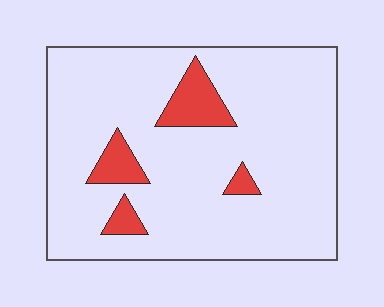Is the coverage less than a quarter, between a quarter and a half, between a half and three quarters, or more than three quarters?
Less than a quarter.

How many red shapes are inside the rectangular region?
4.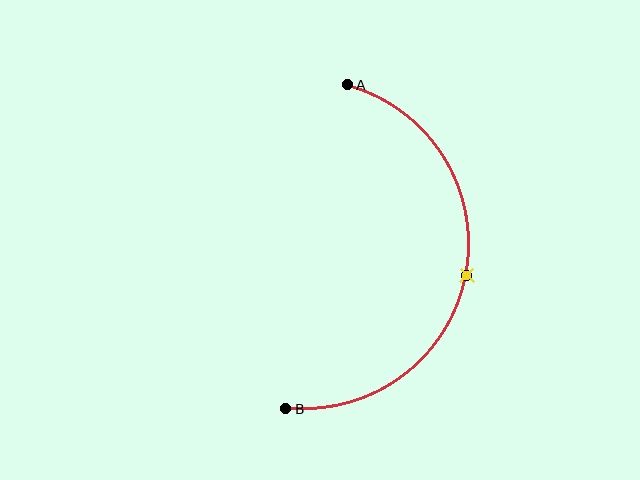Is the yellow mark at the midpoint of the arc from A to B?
Yes. The yellow mark lies on the arc at equal arc-length from both A and B — it is the arc midpoint.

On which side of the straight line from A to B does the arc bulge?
The arc bulges to the right of the straight line connecting A and B.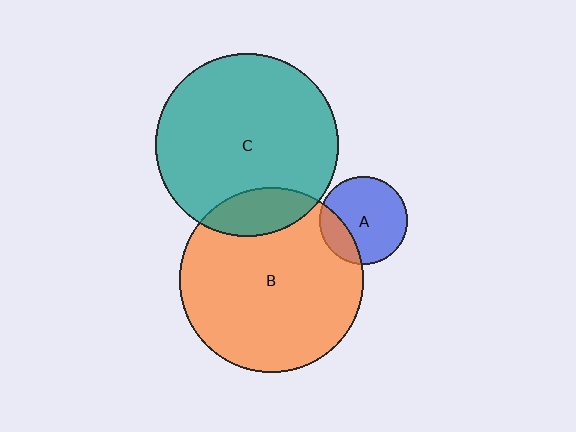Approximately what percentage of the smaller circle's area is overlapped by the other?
Approximately 15%.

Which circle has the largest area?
Circle B (orange).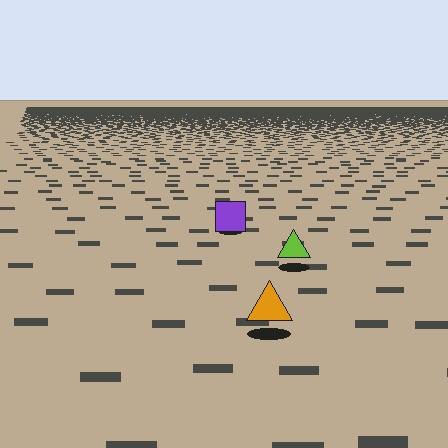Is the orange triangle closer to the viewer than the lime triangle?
Yes. The orange triangle is closer — you can tell from the texture gradient: the ground texture is coarser near it.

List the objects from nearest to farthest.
From nearest to farthest: the orange triangle, the lime triangle, the purple square.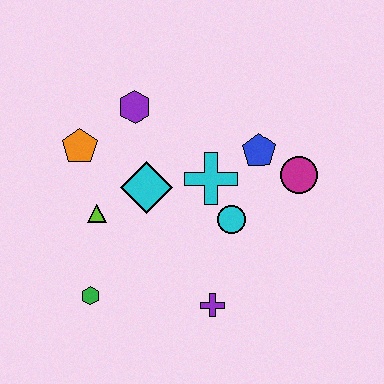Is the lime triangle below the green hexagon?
No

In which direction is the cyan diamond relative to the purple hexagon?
The cyan diamond is below the purple hexagon.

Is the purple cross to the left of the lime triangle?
No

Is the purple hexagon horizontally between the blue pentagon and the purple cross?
No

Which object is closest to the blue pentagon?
The magenta circle is closest to the blue pentagon.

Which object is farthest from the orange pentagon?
The magenta circle is farthest from the orange pentagon.